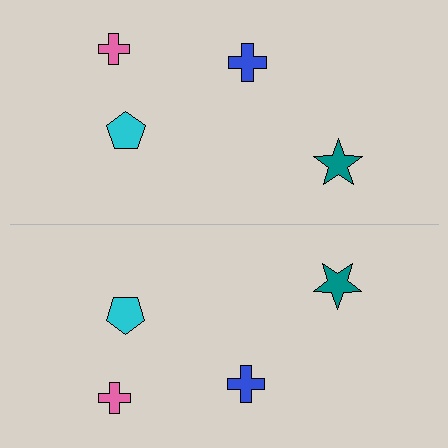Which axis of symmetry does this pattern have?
The pattern has a horizontal axis of symmetry running through the center of the image.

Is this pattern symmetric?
Yes, this pattern has bilateral (reflection) symmetry.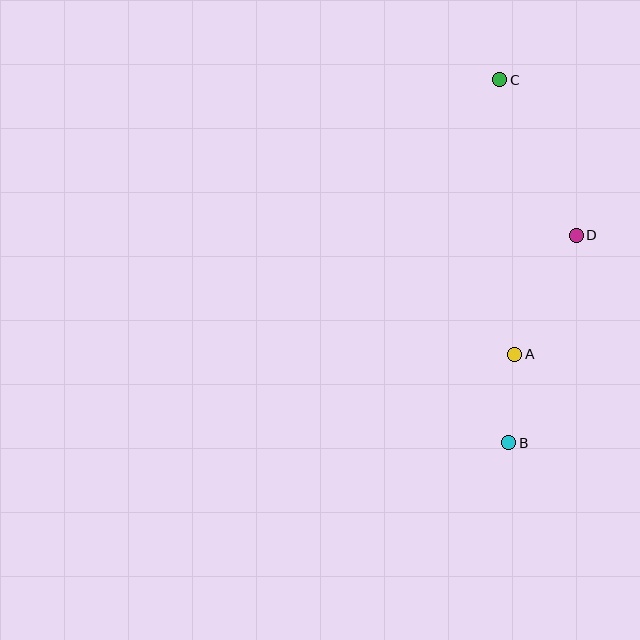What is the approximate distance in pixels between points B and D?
The distance between B and D is approximately 218 pixels.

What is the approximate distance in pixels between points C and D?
The distance between C and D is approximately 173 pixels.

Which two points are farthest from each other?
Points B and C are farthest from each other.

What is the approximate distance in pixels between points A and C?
The distance between A and C is approximately 275 pixels.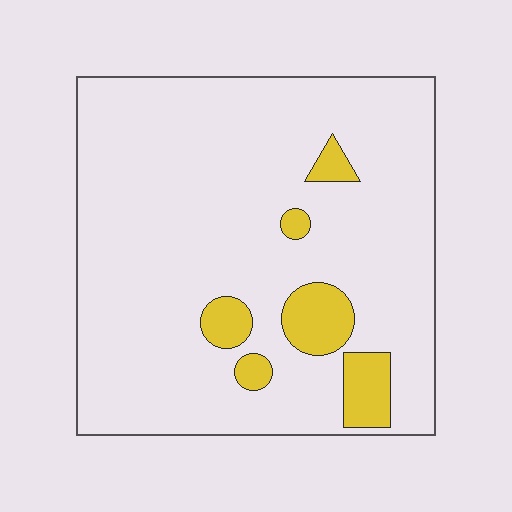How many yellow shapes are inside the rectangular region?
6.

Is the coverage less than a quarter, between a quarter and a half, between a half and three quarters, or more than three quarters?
Less than a quarter.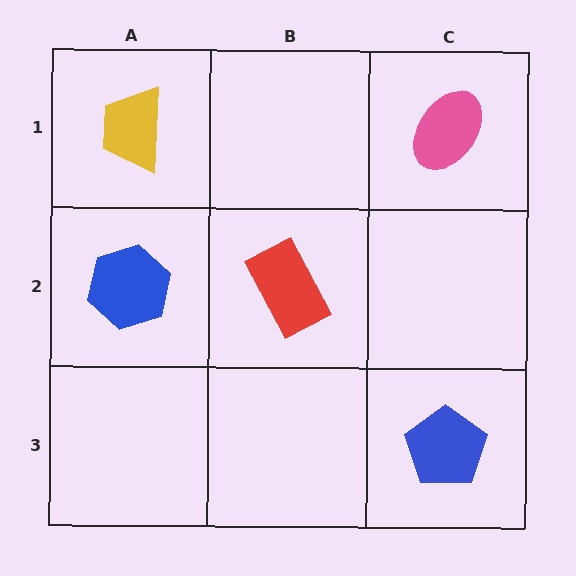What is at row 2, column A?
A blue hexagon.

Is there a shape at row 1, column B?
No, that cell is empty.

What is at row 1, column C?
A pink ellipse.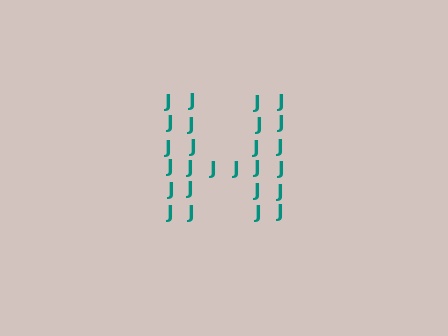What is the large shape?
The large shape is the letter H.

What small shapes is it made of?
It is made of small letter J's.